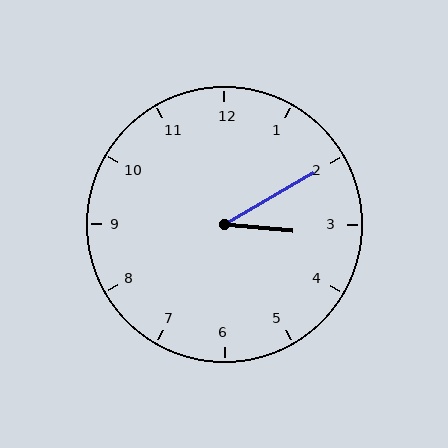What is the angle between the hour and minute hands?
Approximately 35 degrees.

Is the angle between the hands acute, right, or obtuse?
It is acute.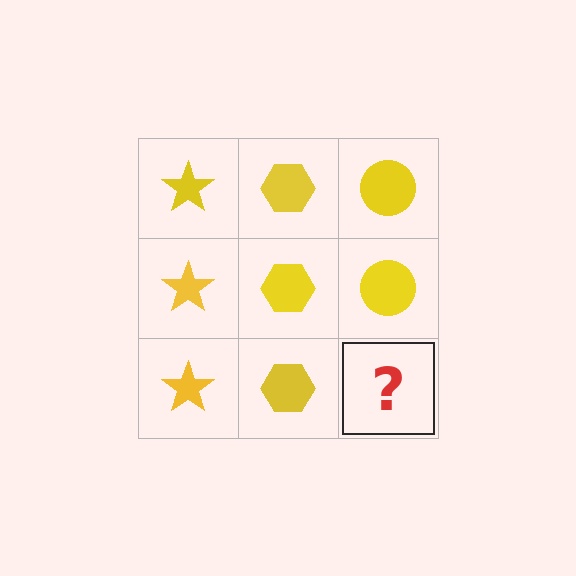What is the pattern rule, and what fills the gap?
The rule is that each column has a consistent shape. The gap should be filled with a yellow circle.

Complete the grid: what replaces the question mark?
The question mark should be replaced with a yellow circle.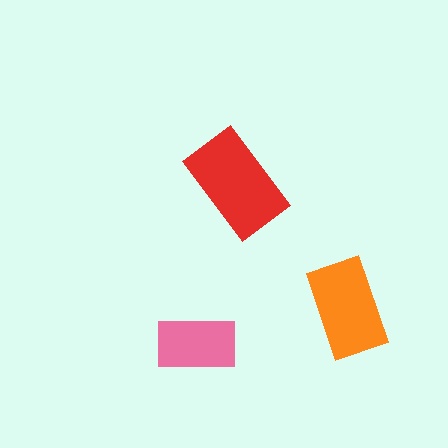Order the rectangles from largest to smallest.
the red one, the orange one, the pink one.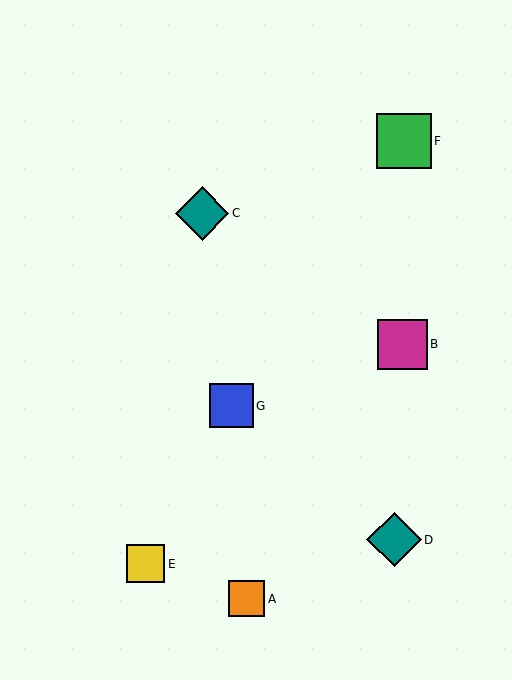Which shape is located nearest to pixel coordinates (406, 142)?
The green square (labeled F) at (404, 141) is nearest to that location.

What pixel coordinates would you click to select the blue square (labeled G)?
Click at (231, 406) to select the blue square G.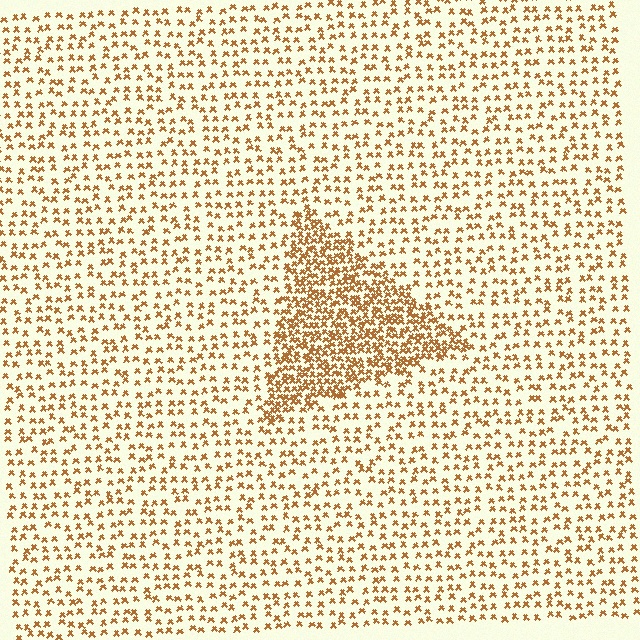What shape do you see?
I see a triangle.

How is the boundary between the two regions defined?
The boundary is defined by a change in element density (approximately 2.4x ratio). All elements are the same color, size, and shape.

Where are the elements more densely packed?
The elements are more densely packed inside the triangle boundary.